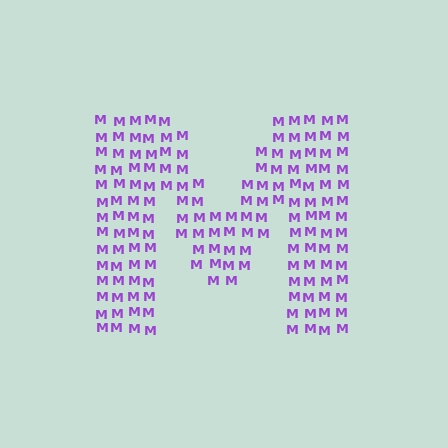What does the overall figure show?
The overall figure shows the letter M.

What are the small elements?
The small elements are letter M's.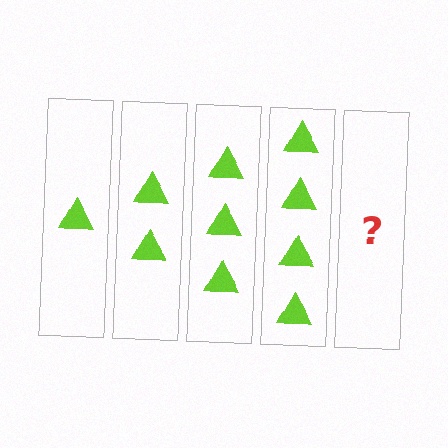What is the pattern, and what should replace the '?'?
The pattern is that each step adds one more triangle. The '?' should be 5 triangles.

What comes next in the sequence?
The next element should be 5 triangles.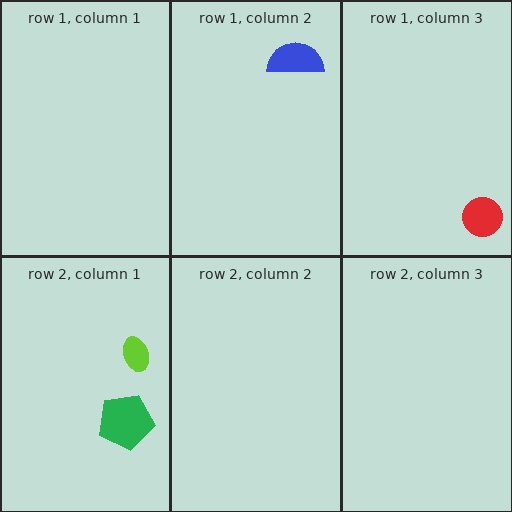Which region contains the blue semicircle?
The row 1, column 2 region.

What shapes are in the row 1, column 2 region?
The blue semicircle.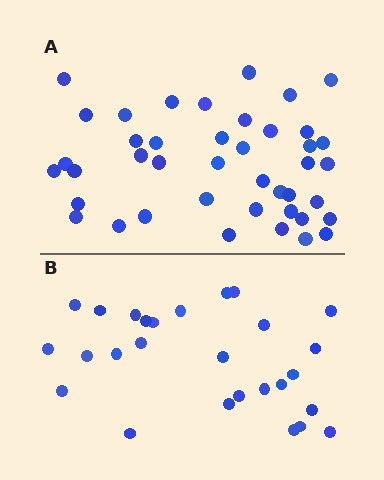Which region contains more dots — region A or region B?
Region A (the top region) has more dots.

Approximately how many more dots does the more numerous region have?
Region A has approximately 15 more dots than region B.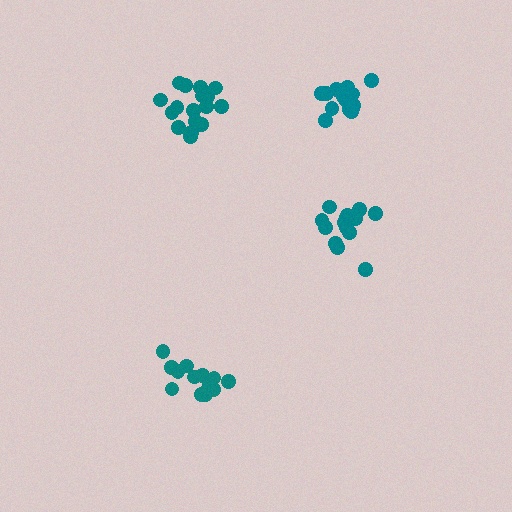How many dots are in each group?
Group 1: 17 dots, Group 2: 15 dots, Group 3: 18 dots, Group 4: 16 dots (66 total).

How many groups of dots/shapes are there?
There are 4 groups.